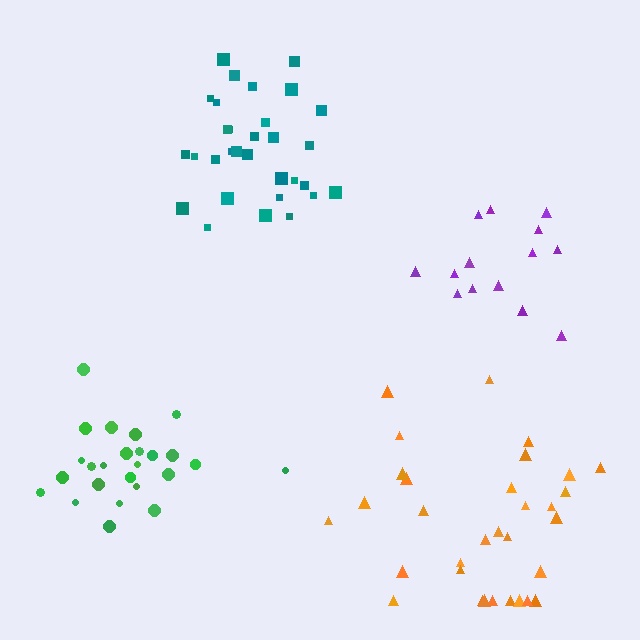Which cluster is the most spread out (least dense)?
Purple.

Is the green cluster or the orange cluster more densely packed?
Green.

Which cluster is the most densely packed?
Teal.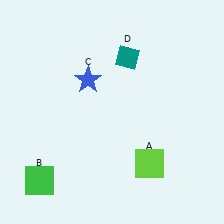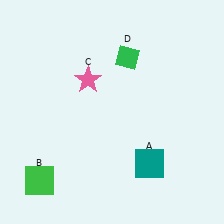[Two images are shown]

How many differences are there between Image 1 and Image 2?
There are 3 differences between the two images.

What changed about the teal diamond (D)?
In Image 1, D is teal. In Image 2, it changed to green.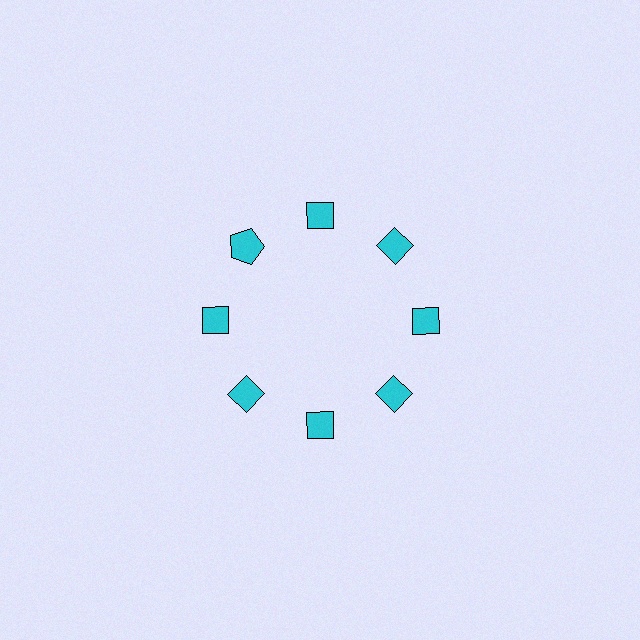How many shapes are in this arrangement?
There are 8 shapes arranged in a ring pattern.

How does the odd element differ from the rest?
It has a different shape: pentagon instead of diamond.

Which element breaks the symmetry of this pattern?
The cyan pentagon at roughly the 10 o'clock position breaks the symmetry. All other shapes are cyan diamonds.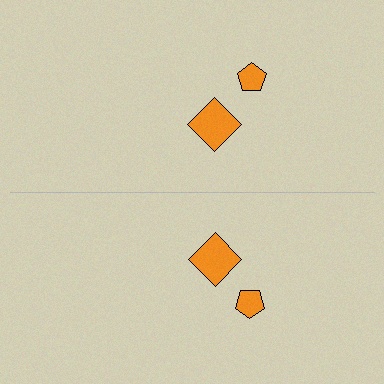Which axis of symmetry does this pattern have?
The pattern has a horizontal axis of symmetry running through the center of the image.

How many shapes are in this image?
There are 4 shapes in this image.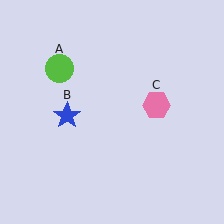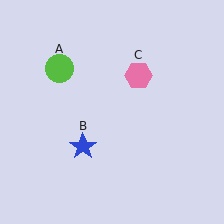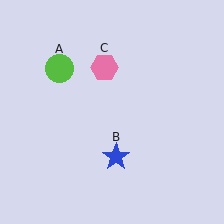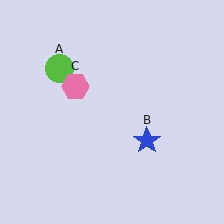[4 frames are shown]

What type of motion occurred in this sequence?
The blue star (object B), pink hexagon (object C) rotated counterclockwise around the center of the scene.